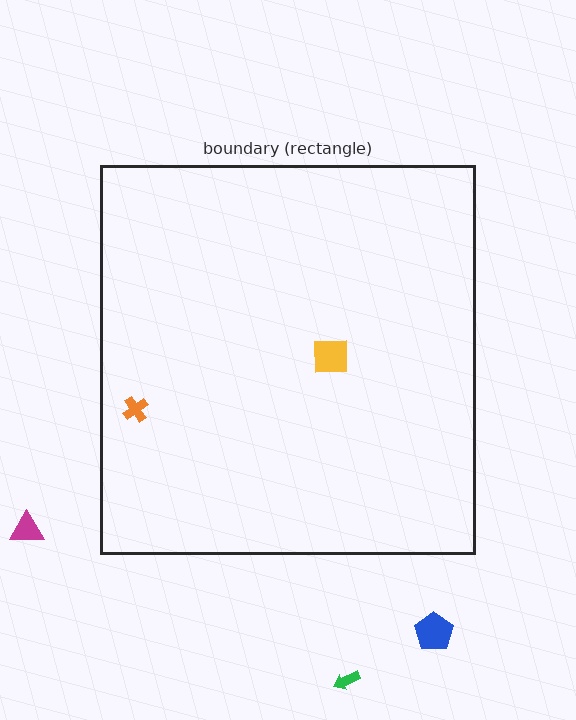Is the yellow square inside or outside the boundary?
Inside.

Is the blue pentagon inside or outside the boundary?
Outside.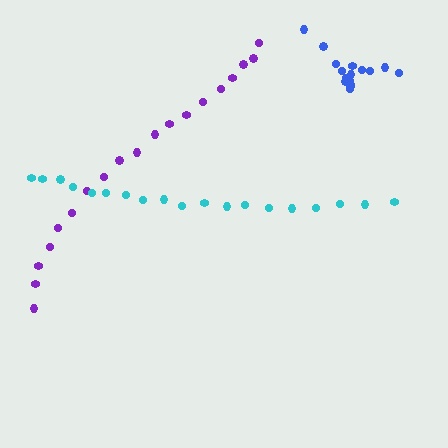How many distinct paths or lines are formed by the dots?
There are 3 distinct paths.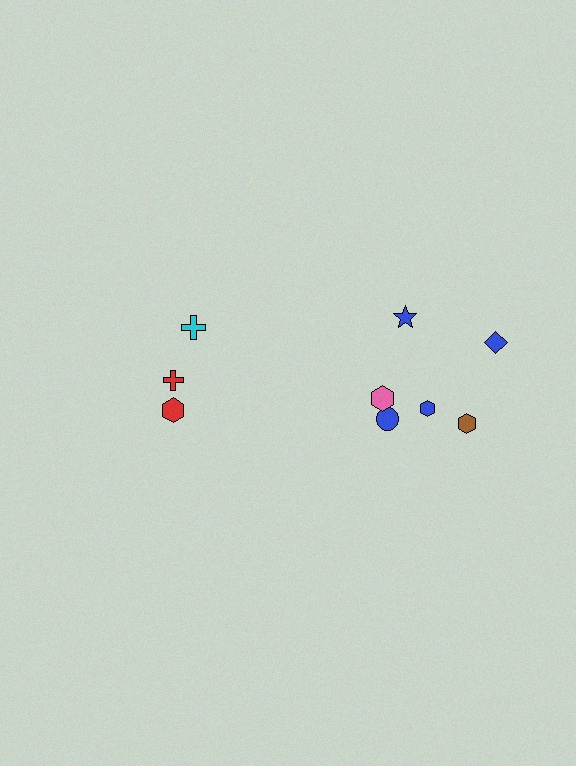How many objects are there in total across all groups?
There are 9 objects.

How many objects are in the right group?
There are 6 objects.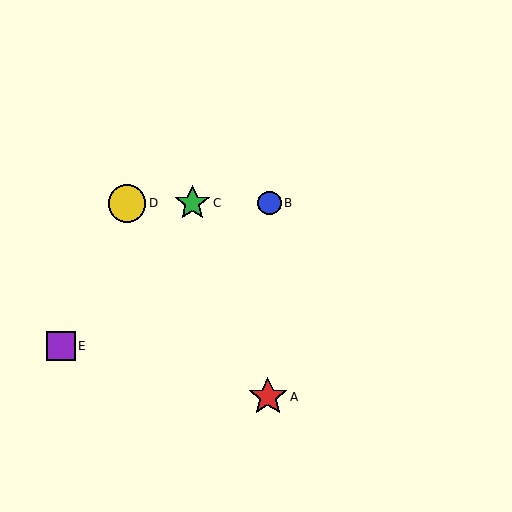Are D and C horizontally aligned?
Yes, both are at y≈203.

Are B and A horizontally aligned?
No, B is at y≈203 and A is at y≈397.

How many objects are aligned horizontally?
3 objects (B, C, D) are aligned horizontally.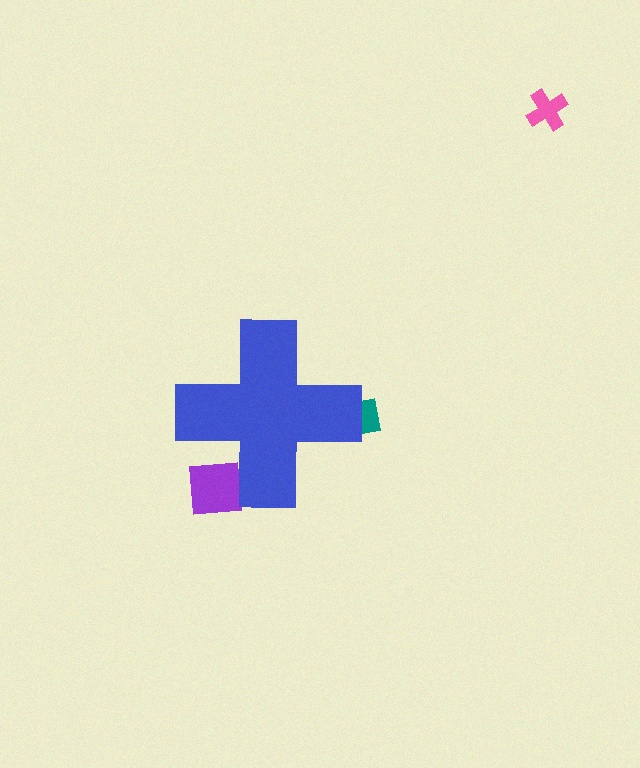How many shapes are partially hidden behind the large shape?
2 shapes are partially hidden.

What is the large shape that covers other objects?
A blue cross.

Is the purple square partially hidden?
Yes, the purple square is partially hidden behind the blue cross.